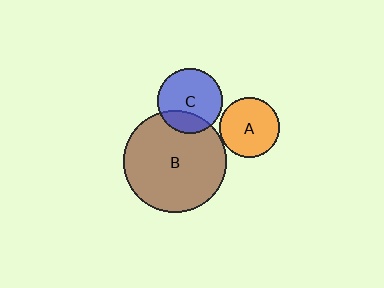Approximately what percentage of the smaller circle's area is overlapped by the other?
Approximately 25%.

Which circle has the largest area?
Circle B (brown).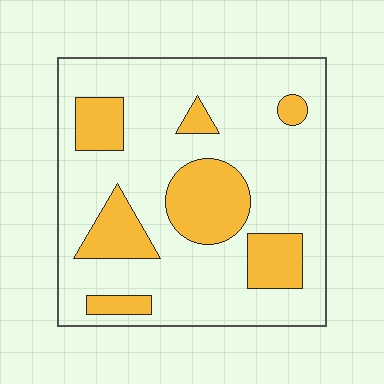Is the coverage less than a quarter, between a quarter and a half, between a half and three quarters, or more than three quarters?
Less than a quarter.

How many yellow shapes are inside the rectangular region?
7.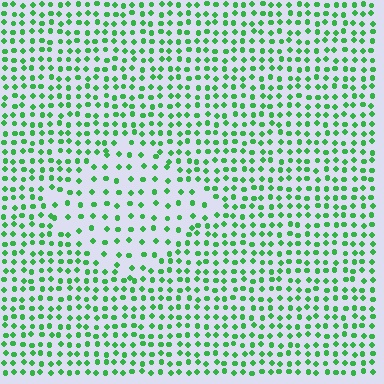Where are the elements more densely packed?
The elements are more densely packed outside the diamond boundary.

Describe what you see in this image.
The image contains small green elements arranged at two different densities. A diamond-shaped region is visible where the elements are less densely packed than the surrounding area.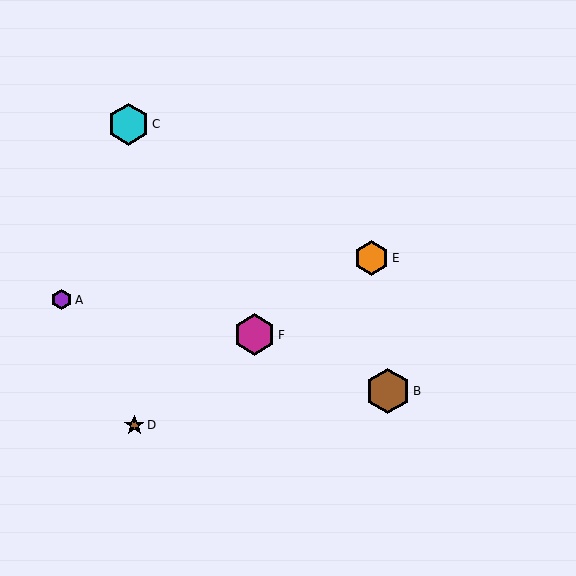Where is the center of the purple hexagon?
The center of the purple hexagon is at (62, 300).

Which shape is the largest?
The brown hexagon (labeled B) is the largest.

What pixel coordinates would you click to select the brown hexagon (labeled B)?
Click at (388, 391) to select the brown hexagon B.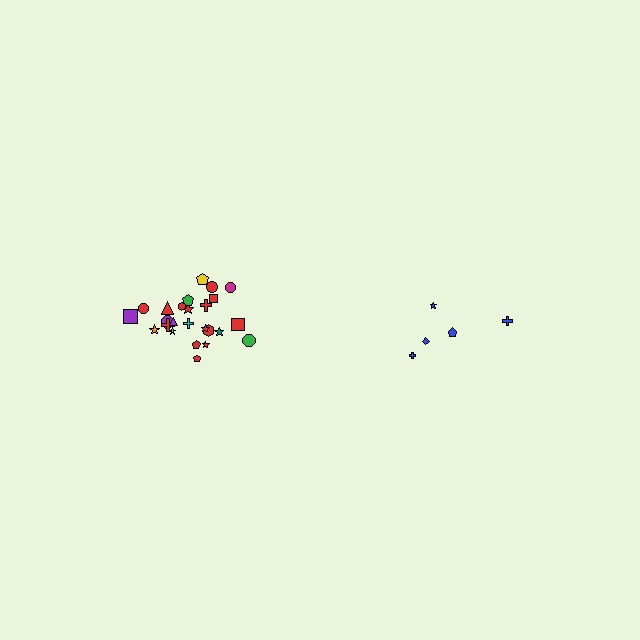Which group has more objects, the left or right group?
The left group.